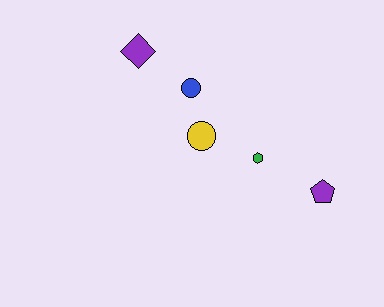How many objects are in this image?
There are 5 objects.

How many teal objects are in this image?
There are no teal objects.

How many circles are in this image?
There are 2 circles.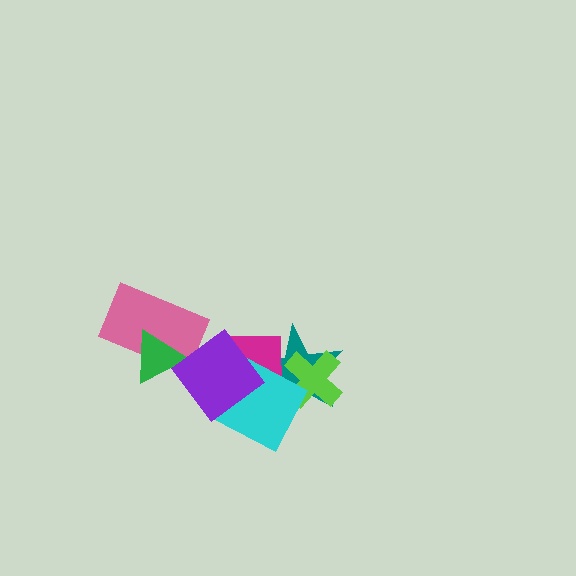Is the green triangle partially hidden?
No, no other shape covers it.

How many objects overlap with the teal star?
3 objects overlap with the teal star.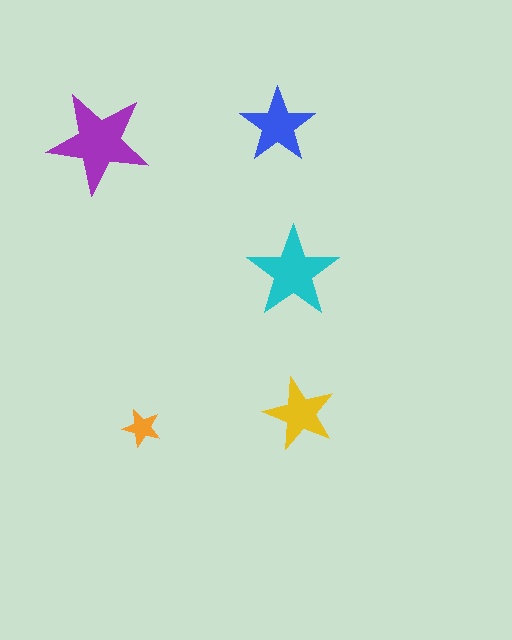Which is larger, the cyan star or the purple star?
The purple one.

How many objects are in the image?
There are 5 objects in the image.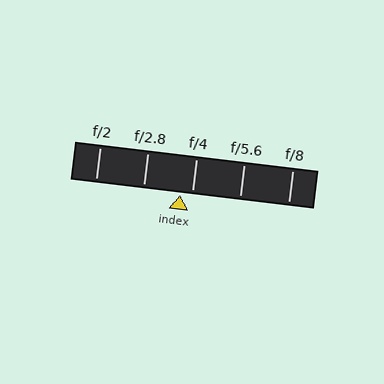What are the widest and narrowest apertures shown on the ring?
The widest aperture shown is f/2 and the narrowest is f/8.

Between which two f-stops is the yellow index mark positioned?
The index mark is between f/2.8 and f/4.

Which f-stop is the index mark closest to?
The index mark is closest to f/4.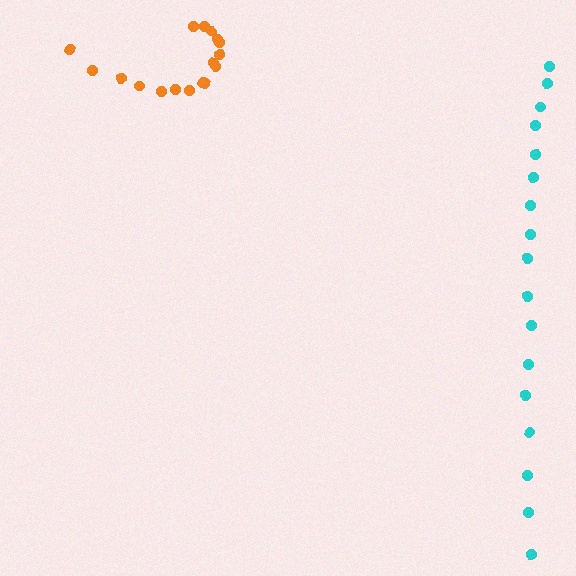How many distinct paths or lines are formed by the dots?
There are 2 distinct paths.